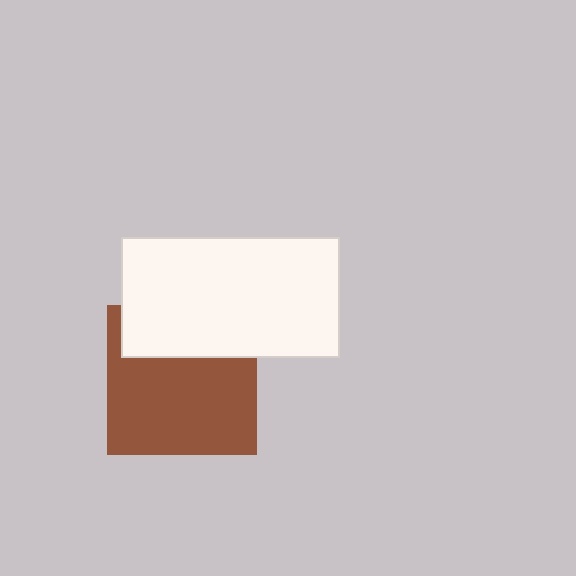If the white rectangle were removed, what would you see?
You would see the complete brown square.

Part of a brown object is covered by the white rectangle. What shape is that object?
It is a square.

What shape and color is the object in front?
The object in front is a white rectangle.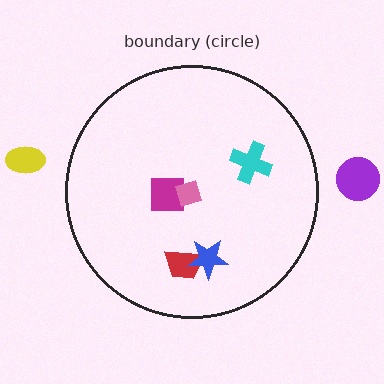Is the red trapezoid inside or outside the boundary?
Inside.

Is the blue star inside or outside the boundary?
Inside.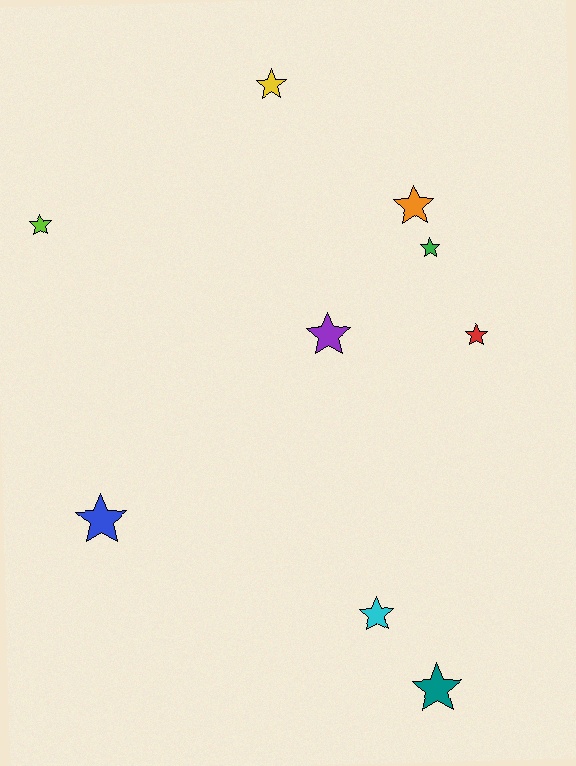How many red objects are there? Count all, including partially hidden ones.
There is 1 red object.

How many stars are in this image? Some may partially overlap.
There are 9 stars.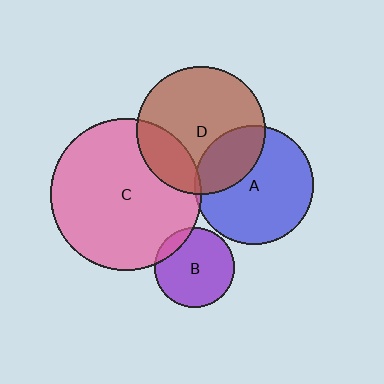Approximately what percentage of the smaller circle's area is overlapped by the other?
Approximately 30%.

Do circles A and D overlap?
Yes.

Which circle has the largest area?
Circle C (pink).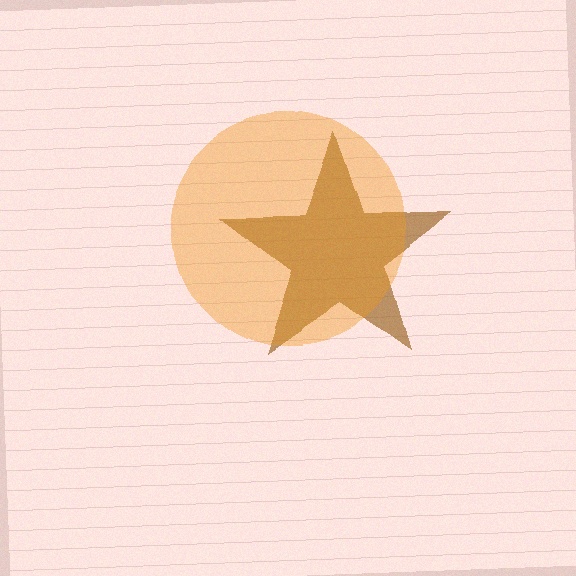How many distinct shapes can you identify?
There are 2 distinct shapes: a brown star, an orange circle.